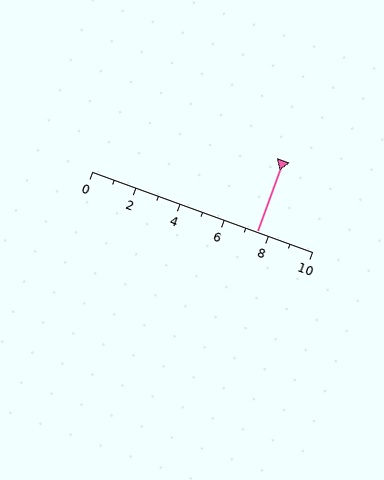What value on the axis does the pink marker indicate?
The marker indicates approximately 7.5.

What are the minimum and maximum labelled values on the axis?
The axis runs from 0 to 10.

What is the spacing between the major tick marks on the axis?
The major ticks are spaced 2 apart.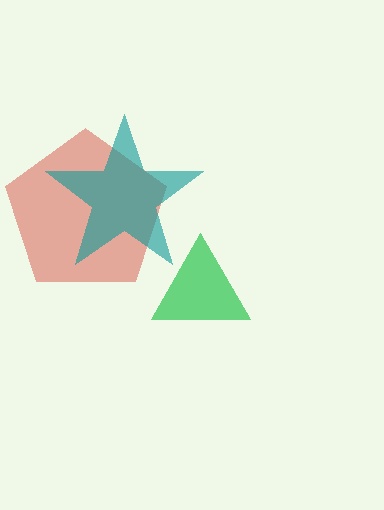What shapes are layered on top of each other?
The layered shapes are: a red pentagon, a green triangle, a teal star.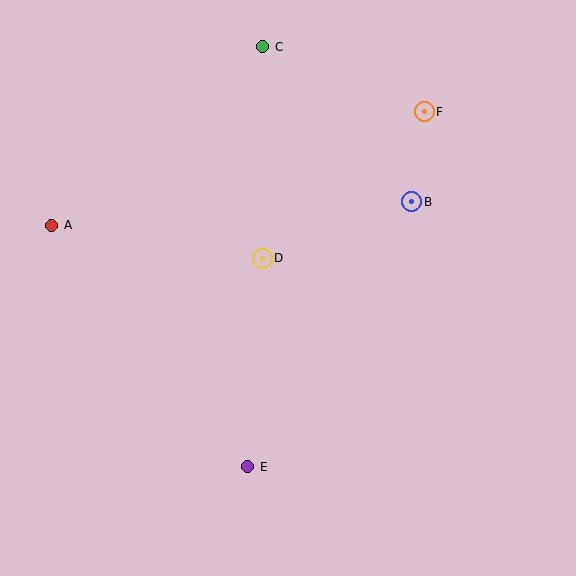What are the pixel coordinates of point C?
Point C is at (263, 47).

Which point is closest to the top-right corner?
Point F is closest to the top-right corner.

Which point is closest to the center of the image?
Point D at (262, 258) is closest to the center.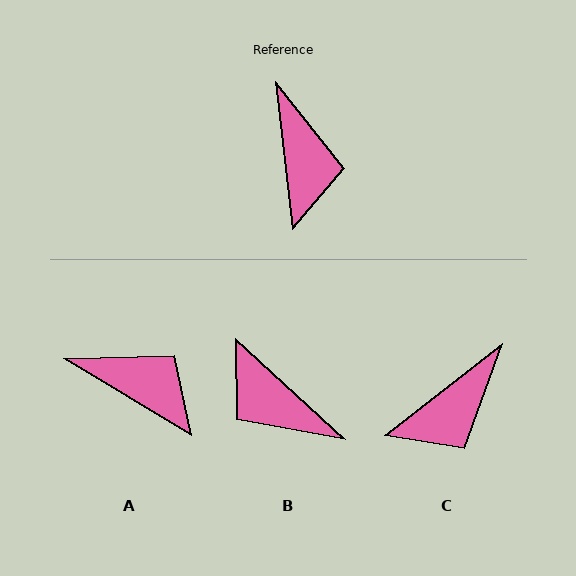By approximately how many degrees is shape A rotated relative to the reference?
Approximately 52 degrees counter-clockwise.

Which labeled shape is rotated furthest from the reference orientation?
B, about 139 degrees away.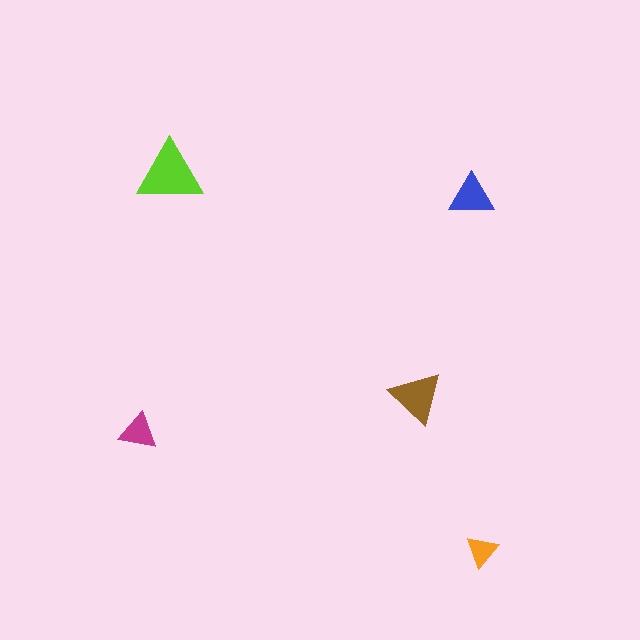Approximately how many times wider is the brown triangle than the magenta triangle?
About 1.5 times wider.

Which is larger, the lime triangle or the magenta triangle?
The lime one.